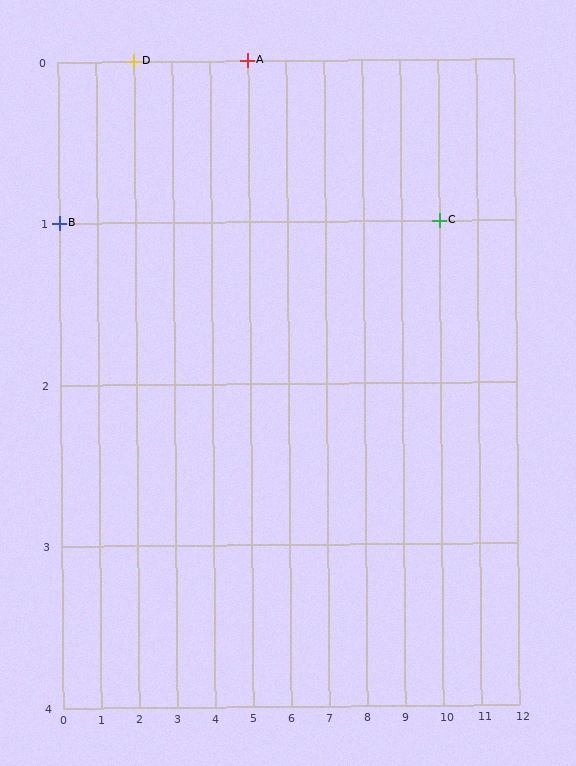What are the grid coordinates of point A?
Point A is at grid coordinates (5, 0).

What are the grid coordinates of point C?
Point C is at grid coordinates (10, 1).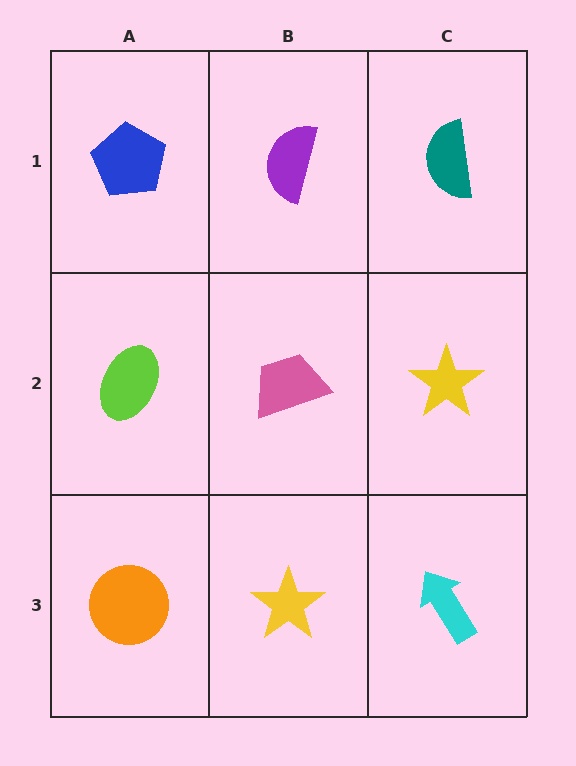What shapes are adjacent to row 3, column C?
A yellow star (row 2, column C), a yellow star (row 3, column B).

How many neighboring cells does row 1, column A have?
2.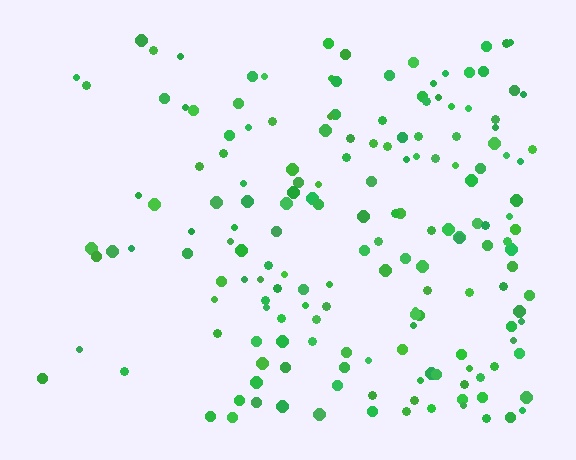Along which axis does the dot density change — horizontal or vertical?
Horizontal.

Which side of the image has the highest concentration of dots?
The right.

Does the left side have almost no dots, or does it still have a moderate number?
Still a moderate number, just noticeably fewer than the right.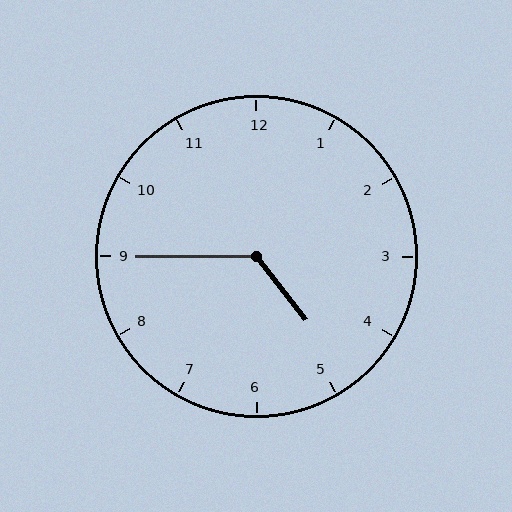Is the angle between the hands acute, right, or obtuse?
It is obtuse.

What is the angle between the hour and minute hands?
Approximately 128 degrees.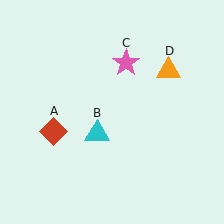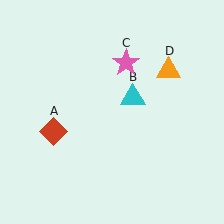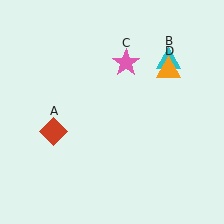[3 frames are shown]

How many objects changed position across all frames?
1 object changed position: cyan triangle (object B).